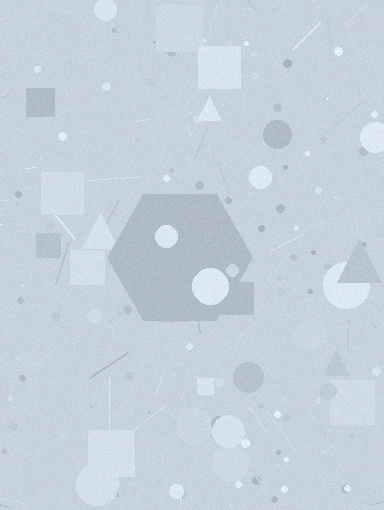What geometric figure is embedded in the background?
A hexagon is embedded in the background.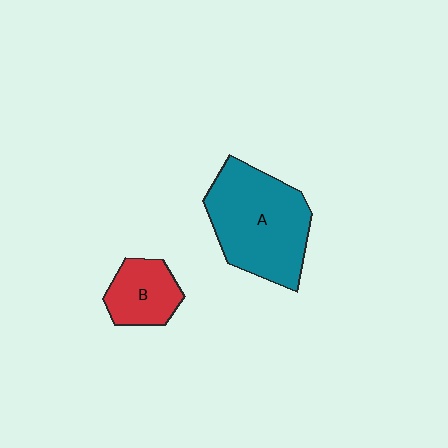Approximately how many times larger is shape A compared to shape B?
Approximately 2.3 times.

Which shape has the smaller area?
Shape B (red).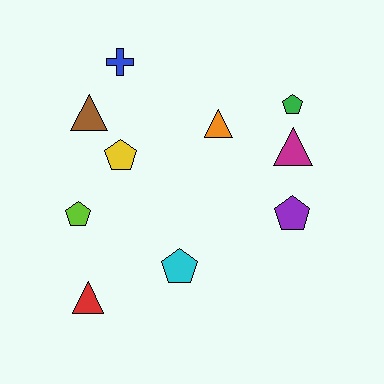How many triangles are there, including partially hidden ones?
There are 4 triangles.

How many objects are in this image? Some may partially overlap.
There are 10 objects.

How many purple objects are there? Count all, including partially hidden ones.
There is 1 purple object.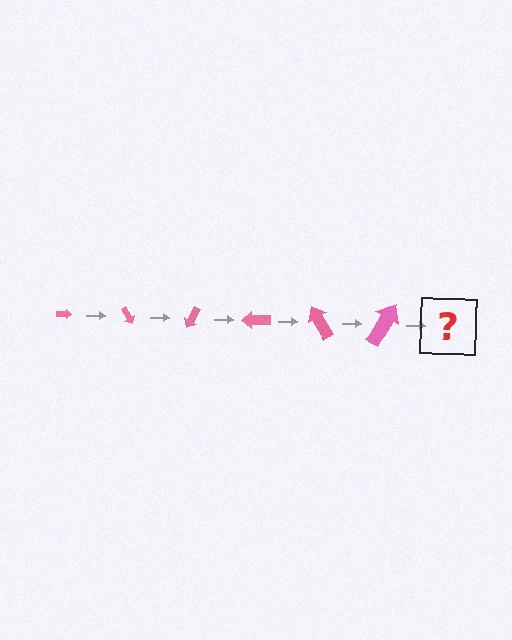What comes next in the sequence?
The next element should be an arrow, larger than the previous one and rotated 360 degrees from the start.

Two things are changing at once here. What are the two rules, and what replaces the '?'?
The two rules are that the arrow grows larger each step and it rotates 60 degrees each step. The '?' should be an arrow, larger than the previous one and rotated 360 degrees from the start.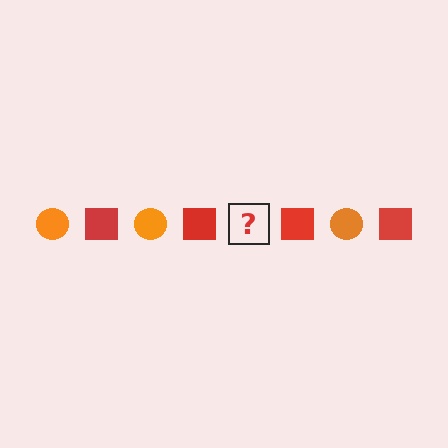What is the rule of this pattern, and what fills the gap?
The rule is that the pattern alternates between orange circle and red square. The gap should be filled with an orange circle.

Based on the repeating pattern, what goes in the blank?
The blank should be an orange circle.